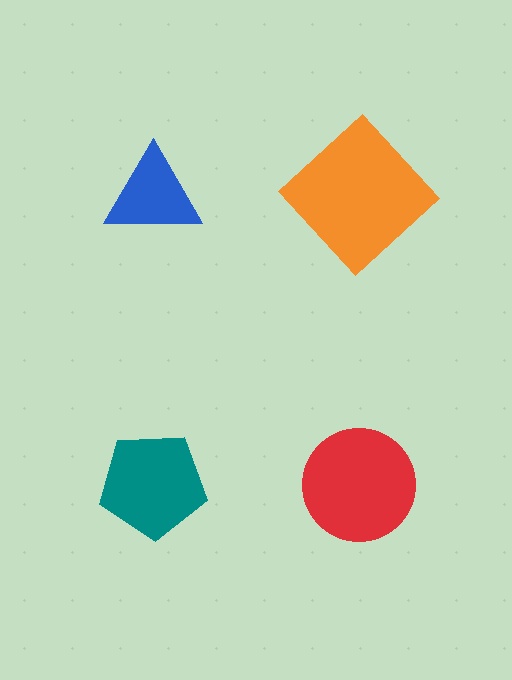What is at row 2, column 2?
A red circle.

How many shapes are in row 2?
2 shapes.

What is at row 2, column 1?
A teal pentagon.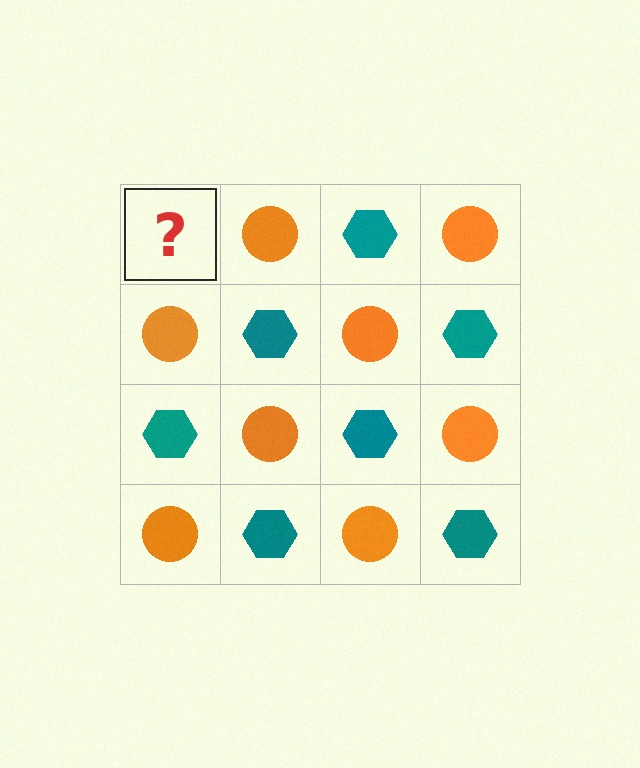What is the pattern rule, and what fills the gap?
The rule is that it alternates teal hexagon and orange circle in a checkerboard pattern. The gap should be filled with a teal hexagon.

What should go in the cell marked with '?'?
The missing cell should contain a teal hexagon.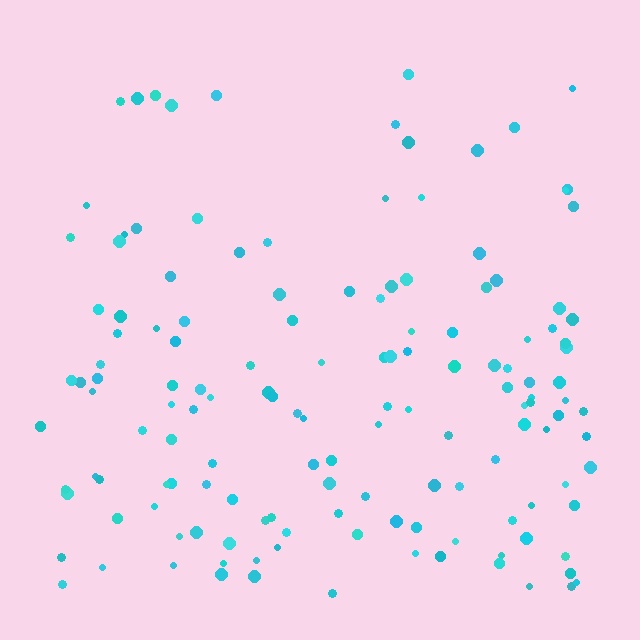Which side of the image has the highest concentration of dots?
The bottom.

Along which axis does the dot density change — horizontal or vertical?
Vertical.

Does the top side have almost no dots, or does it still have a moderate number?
Still a moderate number, just noticeably fewer than the bottom.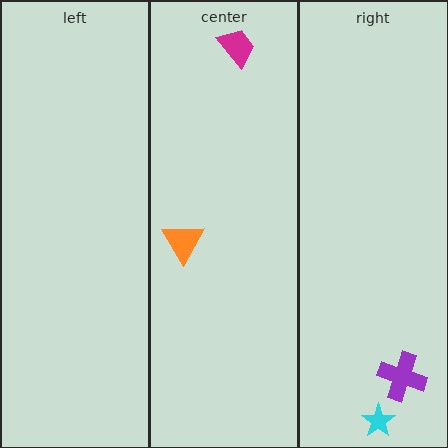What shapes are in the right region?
The cyan star, the purple cross.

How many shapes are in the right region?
2.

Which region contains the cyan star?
The right region.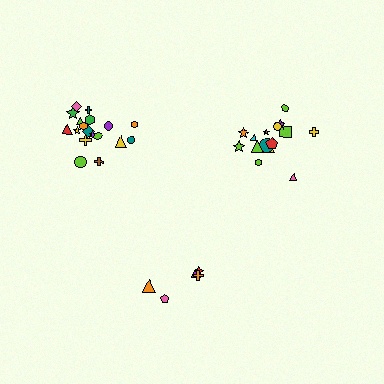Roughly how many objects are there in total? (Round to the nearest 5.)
Roughly 40 objects in total.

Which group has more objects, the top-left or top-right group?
The top-left group.